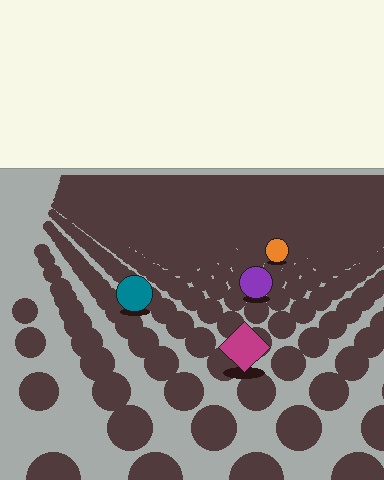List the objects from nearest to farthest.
From nearest to farthest: the magenta diamond, the teal circle, the purple circle, the orange circle.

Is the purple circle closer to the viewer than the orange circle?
Yes. The purple circle is closer — you can tell from the texture gradient: the ground texture is coarser near it.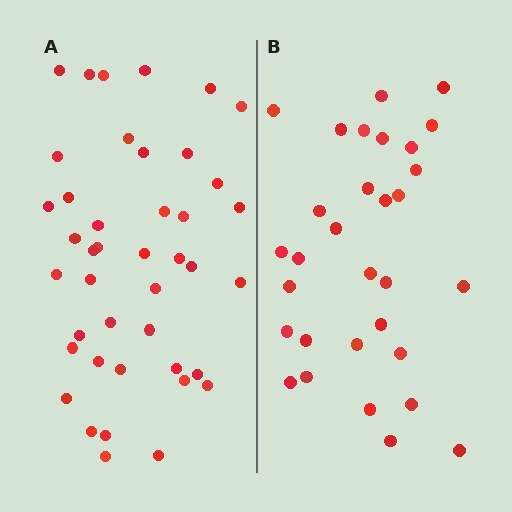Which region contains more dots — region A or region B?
Region A (the left region) has more dots.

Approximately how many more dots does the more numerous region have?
Region A has roughly 12 or so more dots than region B.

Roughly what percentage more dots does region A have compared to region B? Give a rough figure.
About 35% more.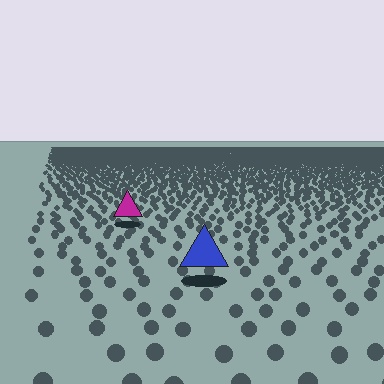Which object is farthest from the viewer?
The magenta triangle is farthest from the viewer. It appears smaller and the ground texture around it is denser.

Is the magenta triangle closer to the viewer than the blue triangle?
No. The blue triangle is closer — you can tell from the texture gradient: the ground texture is coarser near it.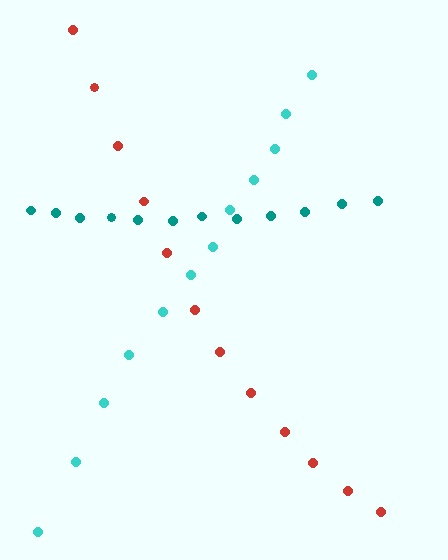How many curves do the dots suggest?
There are 3 distinct paths.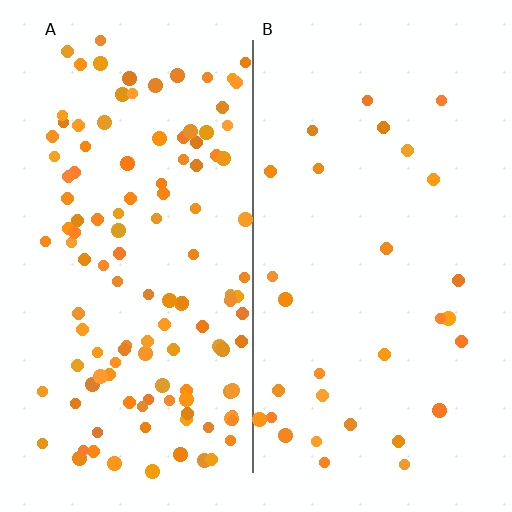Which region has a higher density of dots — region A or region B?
A (the left).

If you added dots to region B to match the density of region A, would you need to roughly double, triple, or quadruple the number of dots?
Approximately quadruple.